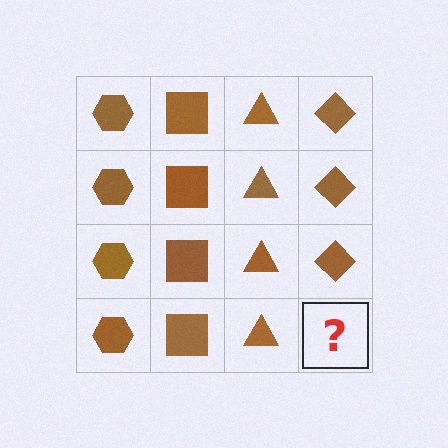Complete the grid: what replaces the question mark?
The question mark should be replaced with a brown diamond.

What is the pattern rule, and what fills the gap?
The rule is that each column has a consistent shape. The gap should be filled with a brown diamond.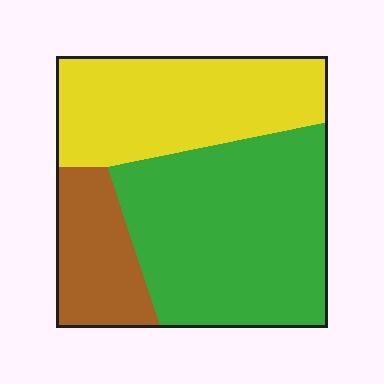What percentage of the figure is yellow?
Yellow covers roughly 35% of the figure.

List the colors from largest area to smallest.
From largest to smallest: green, yellow, brown.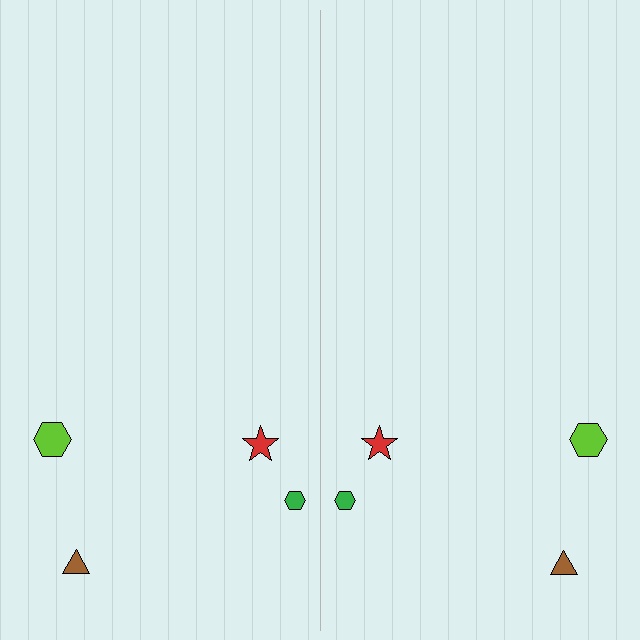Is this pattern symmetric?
Yes, this pattern has bilateral (reflection) symmetry.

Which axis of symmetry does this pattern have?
The pattern has a vertical axis of symmetry running through the center of the image.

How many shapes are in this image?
There are 8 shapes in this image.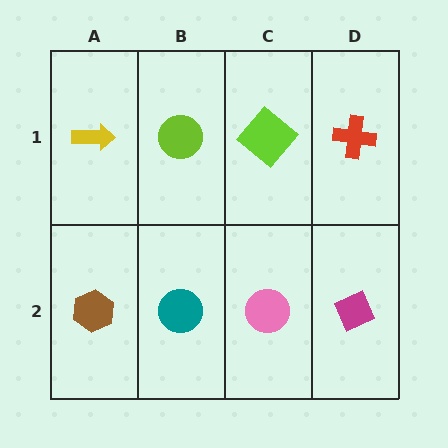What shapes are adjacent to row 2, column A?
A yellow arrow (row 1, column A), a teal circle (row 2, column B).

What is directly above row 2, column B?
A lime circle.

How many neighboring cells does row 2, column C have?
3.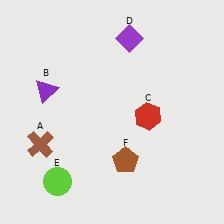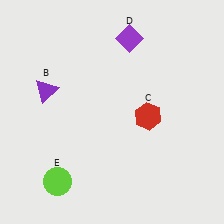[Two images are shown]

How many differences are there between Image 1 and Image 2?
There are 2 differences between the two images.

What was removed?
The brown cross (A), the brown pentagon (F) were removed in Image 2.